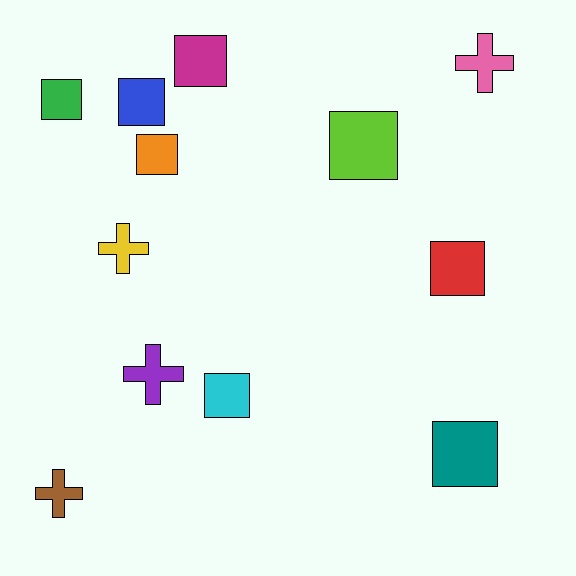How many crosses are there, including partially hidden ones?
There are 4 crosses.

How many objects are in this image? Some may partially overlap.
There are 12 objects.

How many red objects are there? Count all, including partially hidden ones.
There is 1 red object.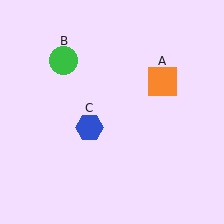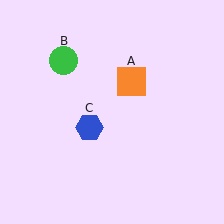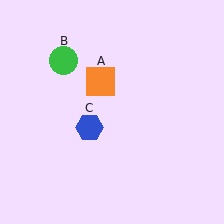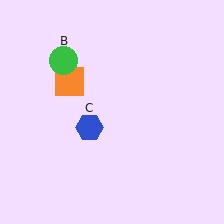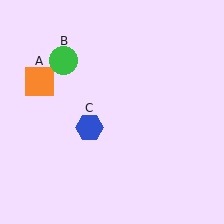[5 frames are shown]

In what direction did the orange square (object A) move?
The orange square (object A) moved left.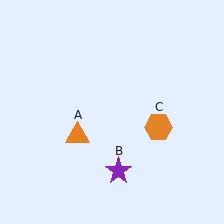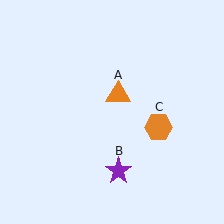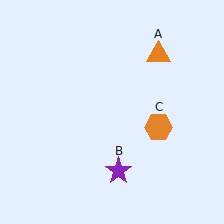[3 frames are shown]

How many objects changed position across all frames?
1 object changed position: orange triangle (object A).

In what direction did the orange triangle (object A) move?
The orange triangle (object A) moved up and to the right.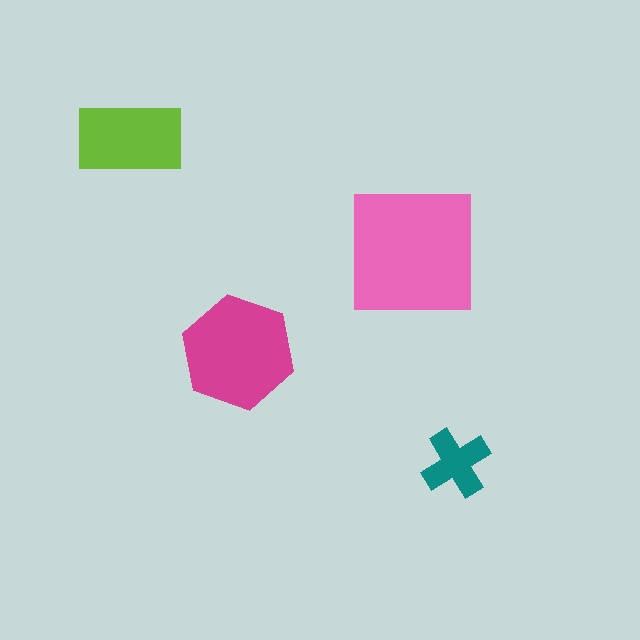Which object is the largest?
The pink square.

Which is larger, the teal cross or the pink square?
The pink square.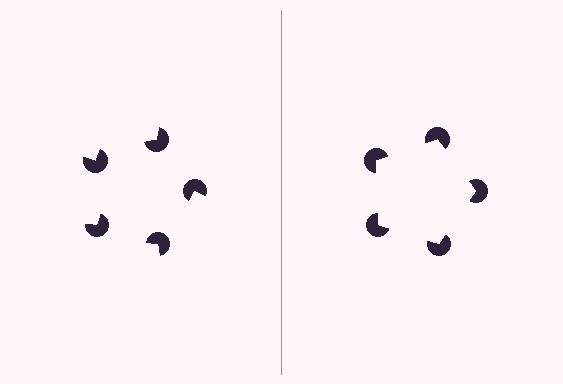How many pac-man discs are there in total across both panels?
10 — 5 on each side.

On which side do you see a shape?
An illusory pentagon appears on the right side. On the left side the wedge cuts are rotated, so no coherent shape forms.